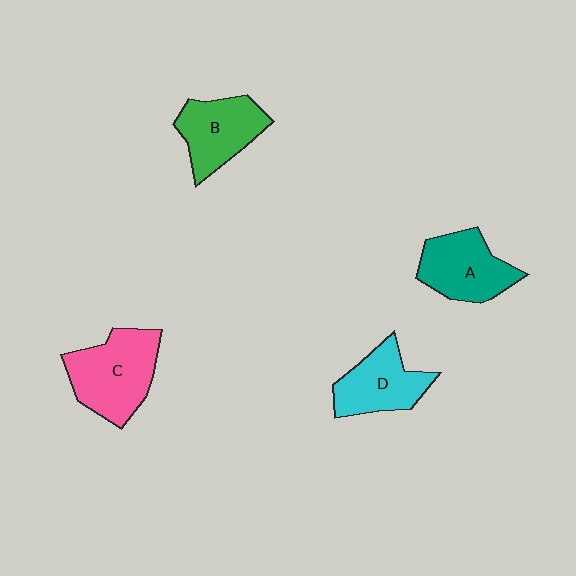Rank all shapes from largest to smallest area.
From largest to smallest: C (pink), A (teal), B (green), D (cyan).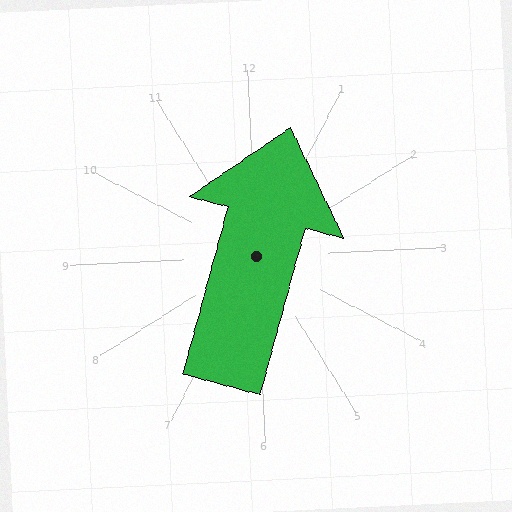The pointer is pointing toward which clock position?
Roughly 1 o'clock.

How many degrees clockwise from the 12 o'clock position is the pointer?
Approximately 18 degrees.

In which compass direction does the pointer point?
North.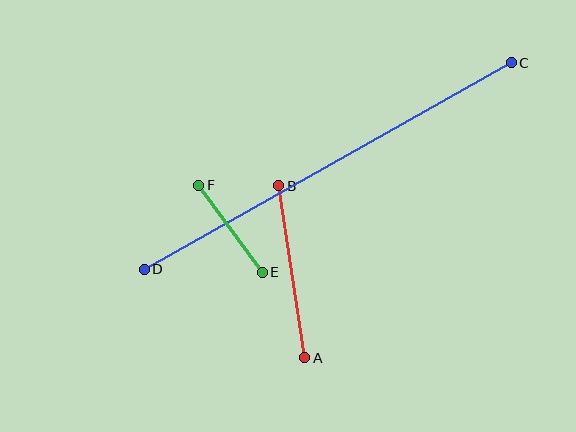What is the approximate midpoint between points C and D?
The midpoint is at approximately (328, 166) pixels.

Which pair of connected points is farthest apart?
Points C and D are farthest apart.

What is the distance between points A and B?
The distance is approximately 174 pixels.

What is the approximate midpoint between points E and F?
The midpoint is at approximately (231, 229) pixels.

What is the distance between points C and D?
The distance is approximately 421 pixels.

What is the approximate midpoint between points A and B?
The midpoint is at approximately (292, 272) pixels.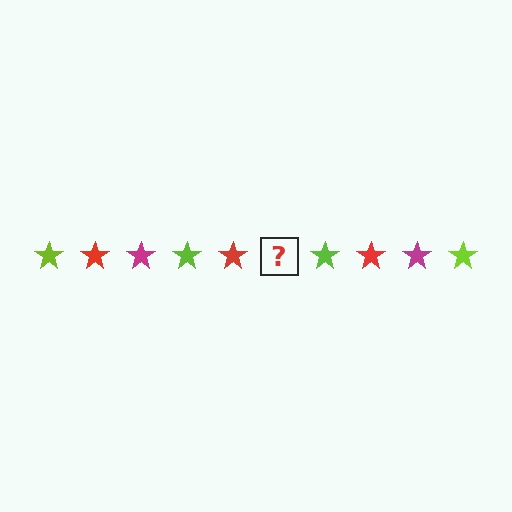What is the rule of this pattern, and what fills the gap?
The rule is that the pattern cycles through lime, red, magenta stars. The gap should be filled with a magenta star.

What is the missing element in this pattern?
The missing element is a magenta star.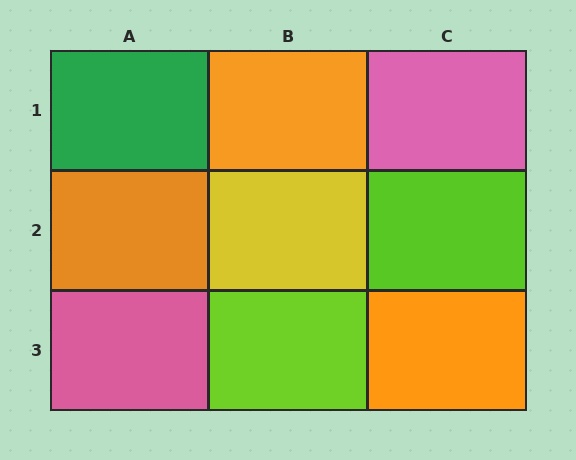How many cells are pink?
2 cells are pink.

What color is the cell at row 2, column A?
Orange.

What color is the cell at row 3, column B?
Lime.